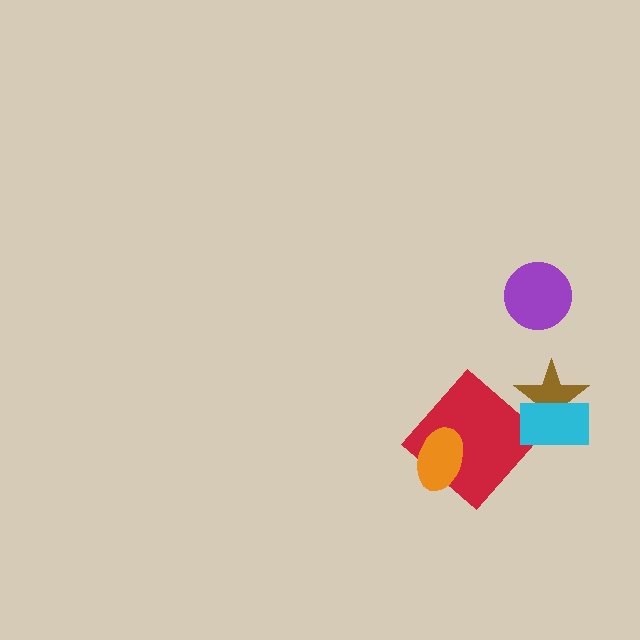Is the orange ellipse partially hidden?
No, no other shape covers it.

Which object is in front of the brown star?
The cyan rectangle is in front of the brown star.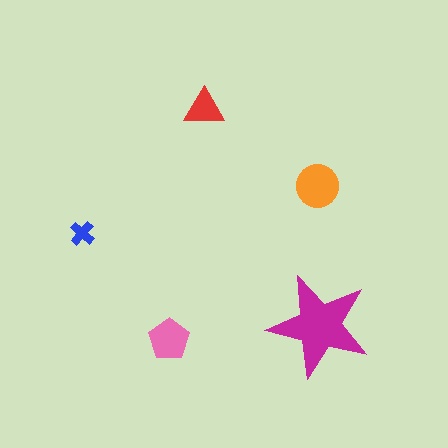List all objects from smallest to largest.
The blue cross, the red triangle, the pink pentagon, the orange circle, the magenta star.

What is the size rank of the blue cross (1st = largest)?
5th.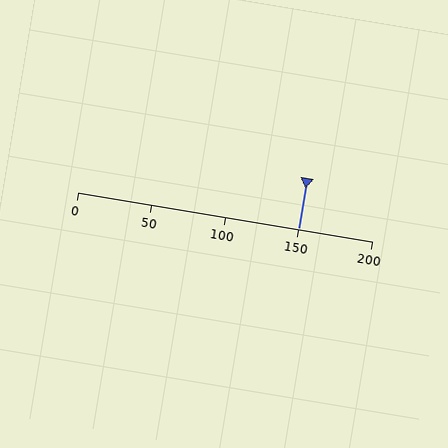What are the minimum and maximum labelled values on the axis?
The axis runs from 0 to 200.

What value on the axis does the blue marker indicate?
The marker indicates approximately 150.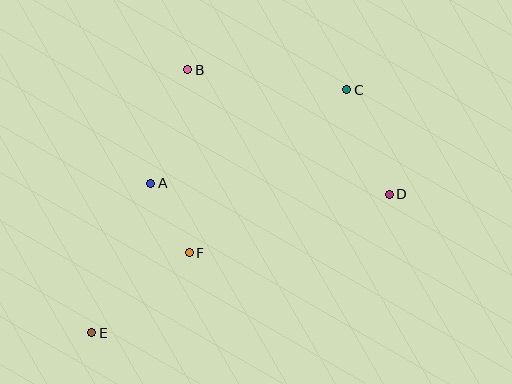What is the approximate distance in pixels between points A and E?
The distance between A and E is approximately 161 pixels.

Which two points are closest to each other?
Points A and F are closest to each other.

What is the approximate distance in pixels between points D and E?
The distance between D and E is approximately 329 pixels.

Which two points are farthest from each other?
Points C and E are farthest from each other.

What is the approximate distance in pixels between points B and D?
The distance between B and D is approximately 237 pixels.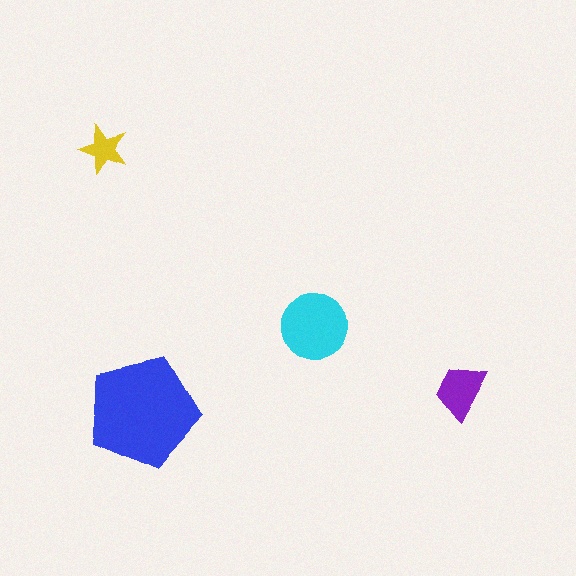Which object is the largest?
The blue pentagon.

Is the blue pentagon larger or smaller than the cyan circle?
Larger.